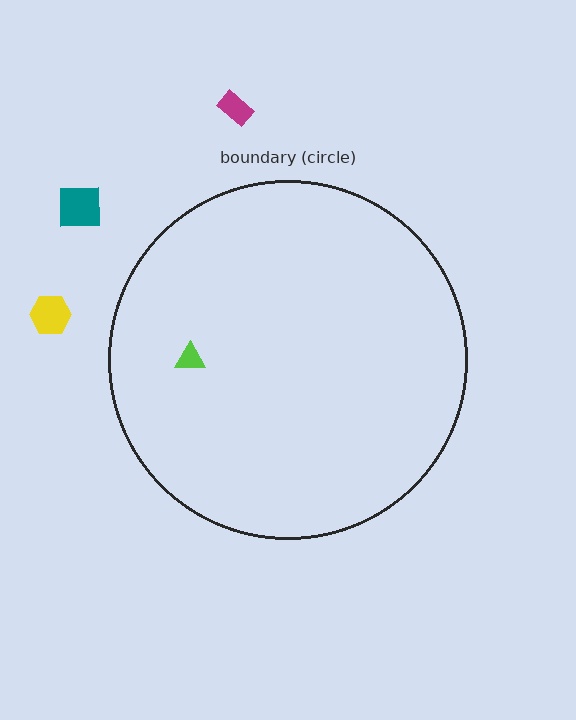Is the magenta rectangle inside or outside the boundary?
Outside.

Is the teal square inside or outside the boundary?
Outside.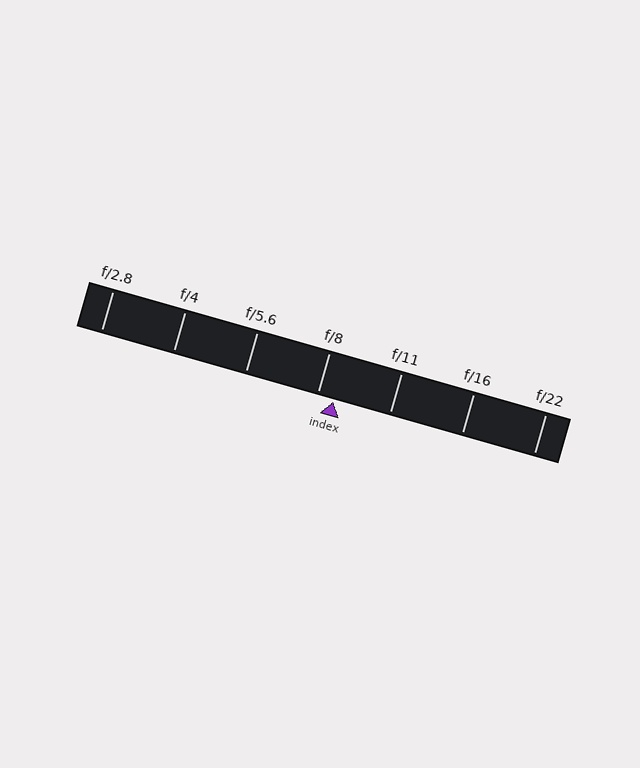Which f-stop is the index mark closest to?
The index mark is closest to f/8.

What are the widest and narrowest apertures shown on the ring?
The widest aperture shown is f/2.8 and the narrowest is f/22.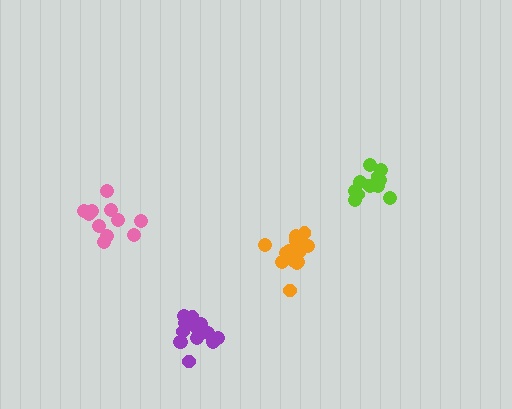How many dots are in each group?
Group 1: 17 dots, Group 2: 11 dots, Group 3: 17 dots, Group 4: 13 dots (58 total).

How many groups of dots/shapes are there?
There are 4 groups.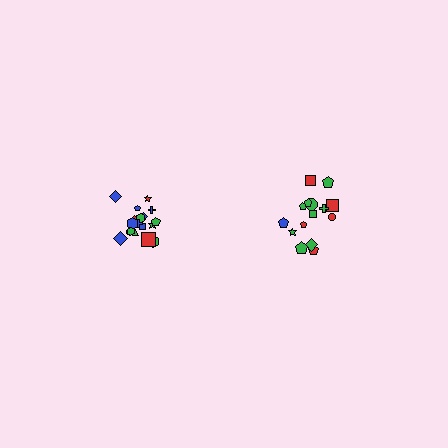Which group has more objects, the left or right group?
The left group.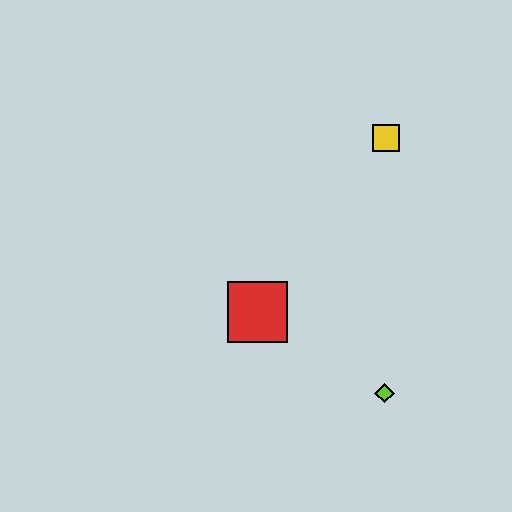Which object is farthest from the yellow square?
The lime diamond is farthest from the yellow square.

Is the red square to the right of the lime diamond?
No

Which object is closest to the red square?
The lime diamond is closest to the red square.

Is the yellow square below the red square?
No